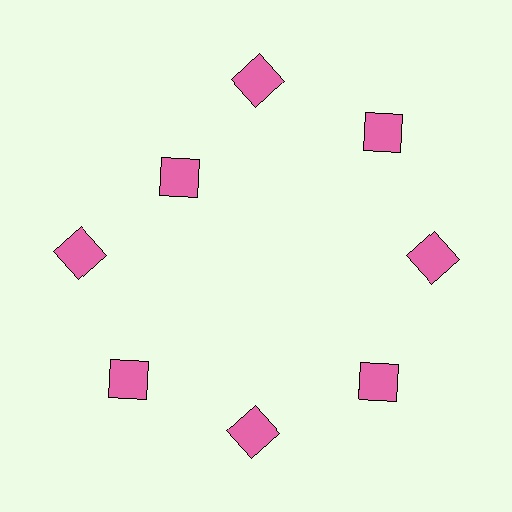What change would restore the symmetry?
The symmetry would be restored by moving it outward, back onto the ring so that all 8 squares sit at equal angles and equal distance from the center.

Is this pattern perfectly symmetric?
No. The 8 pink squares are arranged in a ring, but one element near the 10 o'clock position is pulled inward toward the center, breaking the 8-fold rotational symmetry.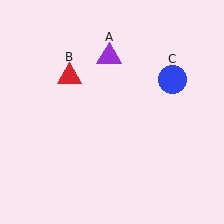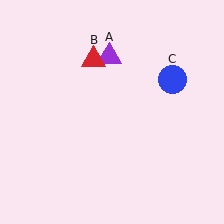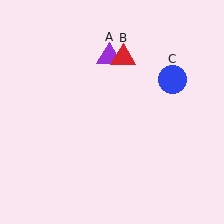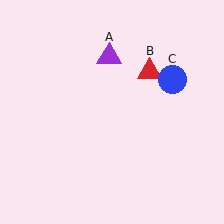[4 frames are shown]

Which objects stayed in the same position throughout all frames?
Purple triangle (object A) and blue circle (object C) remained stationary.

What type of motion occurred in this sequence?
The red triangle (object B) rotated clockwise around the center of the scene.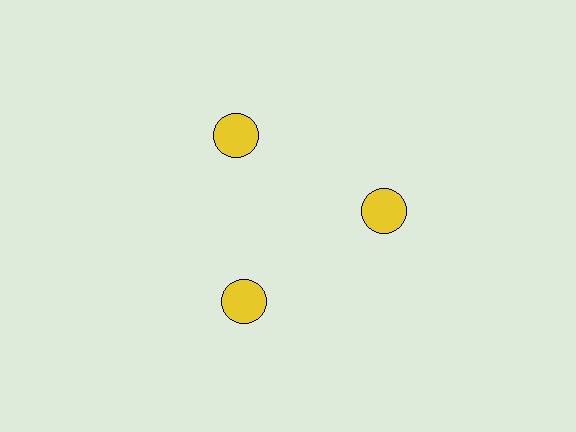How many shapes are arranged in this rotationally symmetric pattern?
There are 3 shapes, arranged in 3 groups of 1.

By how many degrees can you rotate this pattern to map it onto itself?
The pattern maps onto itself every 120 degrees of rotation.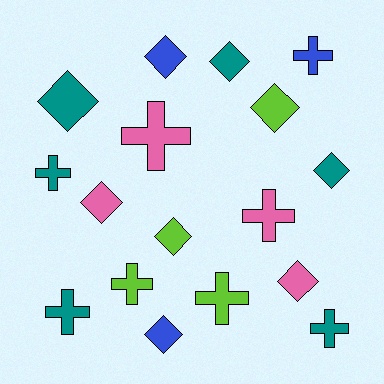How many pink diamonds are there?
There are 2 pink diamonds.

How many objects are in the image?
There are 17 objects.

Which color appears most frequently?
Teal, with 6 objects.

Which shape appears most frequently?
Diamond, with 9 objects.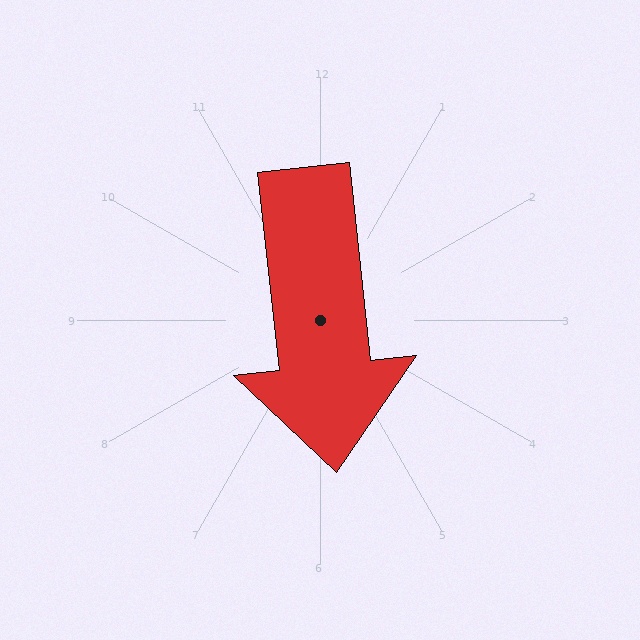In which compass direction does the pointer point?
South.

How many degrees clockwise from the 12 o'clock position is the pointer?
Approximately 174 degrees.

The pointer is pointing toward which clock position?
Roughly 6 o'clock.